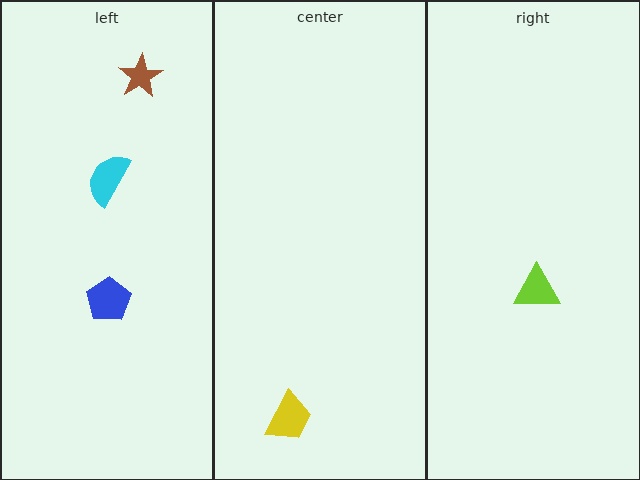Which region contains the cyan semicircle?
The left region.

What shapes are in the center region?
The yellow trapezoid.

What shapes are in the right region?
The lime triangle.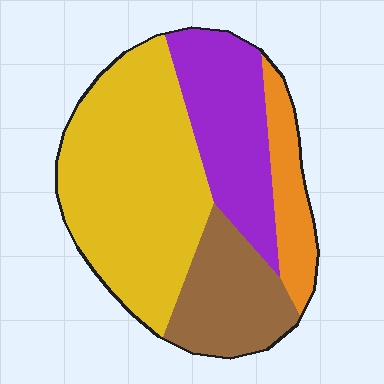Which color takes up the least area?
Orange, at roughly 10%.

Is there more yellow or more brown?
Yellow.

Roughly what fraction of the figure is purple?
Purple takes up about one quarter (1/4) of the figure.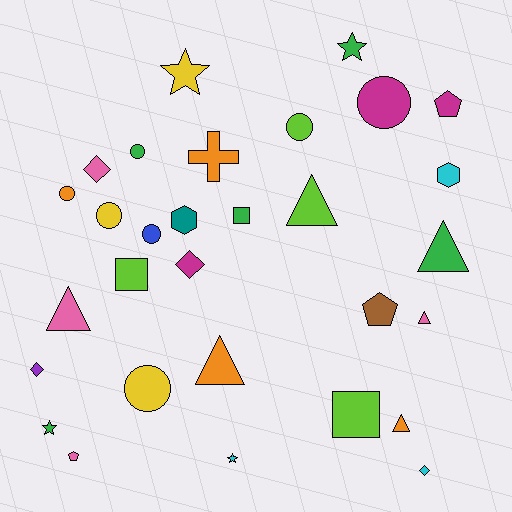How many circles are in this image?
There are 7 circles.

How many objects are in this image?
There are 30 objects.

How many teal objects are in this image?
There is 1 teal object.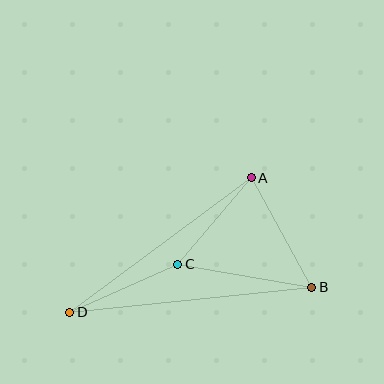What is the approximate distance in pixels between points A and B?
The distance between A and B is approximately 125 pixels.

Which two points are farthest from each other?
Points B and D are farthest from each other.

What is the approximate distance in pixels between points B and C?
The distance between B and C is approximately 136 pixels.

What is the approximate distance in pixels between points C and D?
The distance between C and D is approximately 118 pixels.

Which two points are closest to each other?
Points A and C are closest to each other.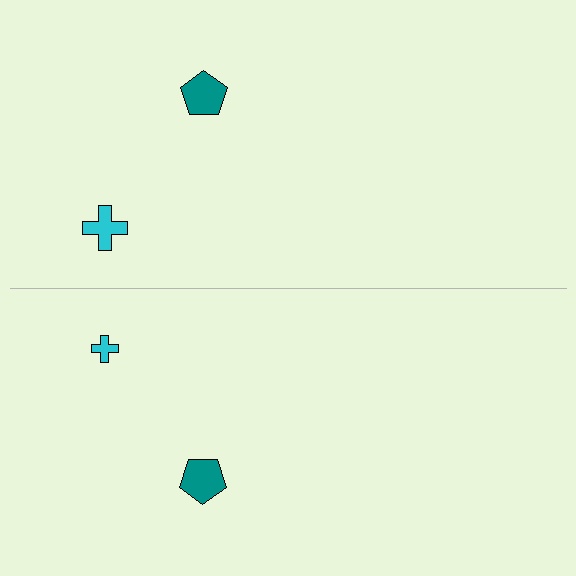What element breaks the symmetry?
The cyan cross on the bottom side has a different size than its mirror counterpart.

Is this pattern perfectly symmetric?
No, the pattern is not perfectly symmetric. The cyan cross on the bottom side has a different size than its mirror counterpart.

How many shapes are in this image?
There are 4 shapes in this image.